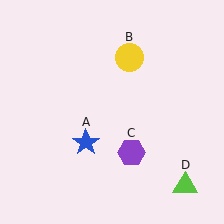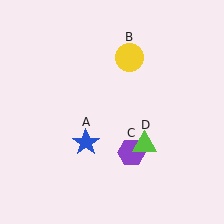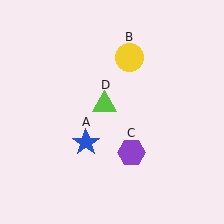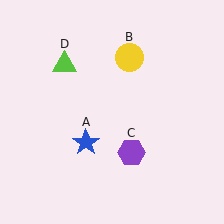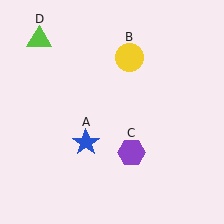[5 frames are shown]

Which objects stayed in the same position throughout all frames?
Blue star (object A) and yellow circle (object B) and purple hexagon (object C) remained stationary.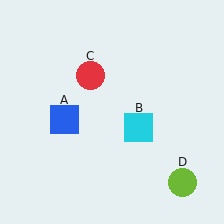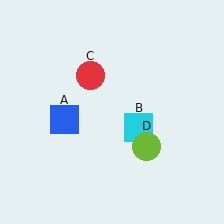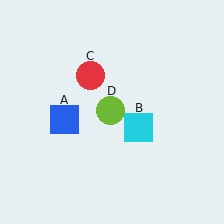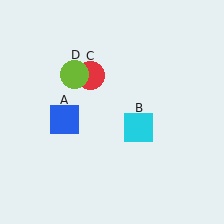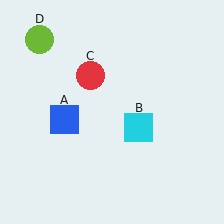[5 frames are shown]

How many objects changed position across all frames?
1 object changed position: lime circle (object D).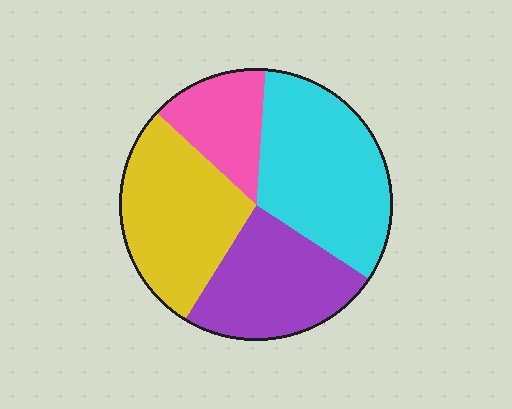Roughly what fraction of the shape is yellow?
Yellow takes up about one quarter (1/4) of the shape.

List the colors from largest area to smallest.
From largest to smallest: cyan, yellow, purple, pink.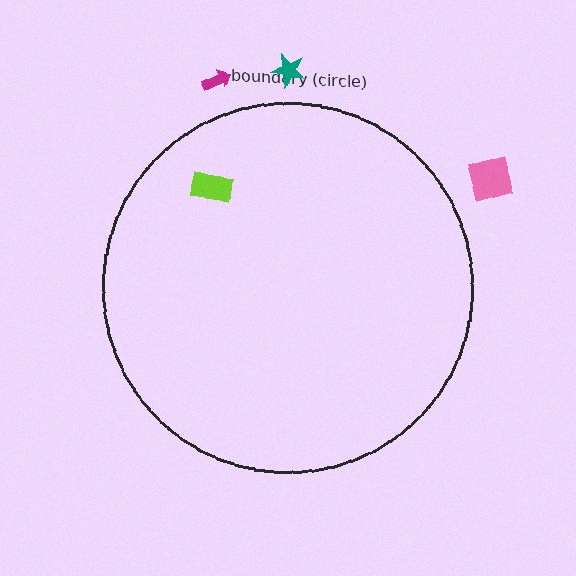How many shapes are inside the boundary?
1 inside, 3 outside.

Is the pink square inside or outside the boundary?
Outside.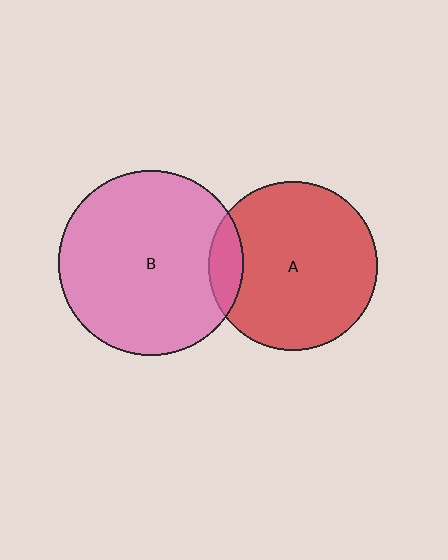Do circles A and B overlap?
Yes.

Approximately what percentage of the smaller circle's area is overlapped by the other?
Approximately 10%.